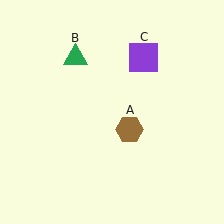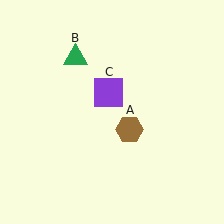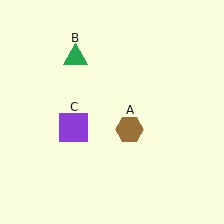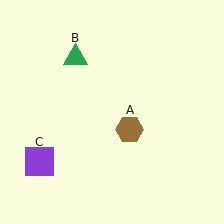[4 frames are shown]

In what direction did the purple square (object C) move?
The purple square (object C) moved down and to the left.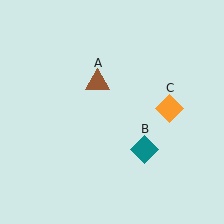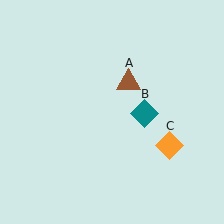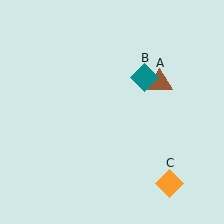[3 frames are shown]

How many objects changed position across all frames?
3 objects changed position: brown triangle (object A), teal diamond (object B), orange diamond (object C).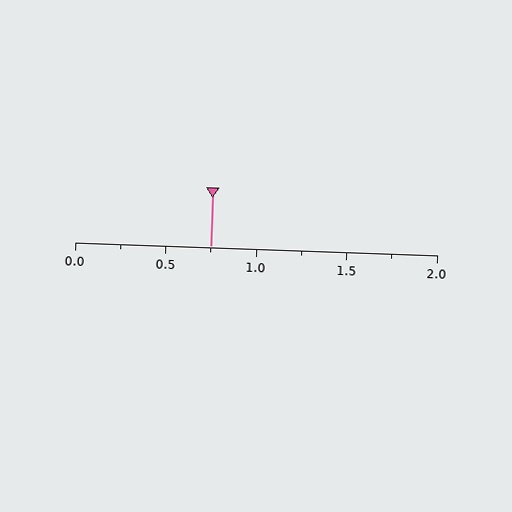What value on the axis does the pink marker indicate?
The marker indicates approximately 0.75.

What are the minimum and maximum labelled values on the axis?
The axis runs from 0.0 to 2.0.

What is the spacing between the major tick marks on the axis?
The major ticks are spaced 0.5 apart.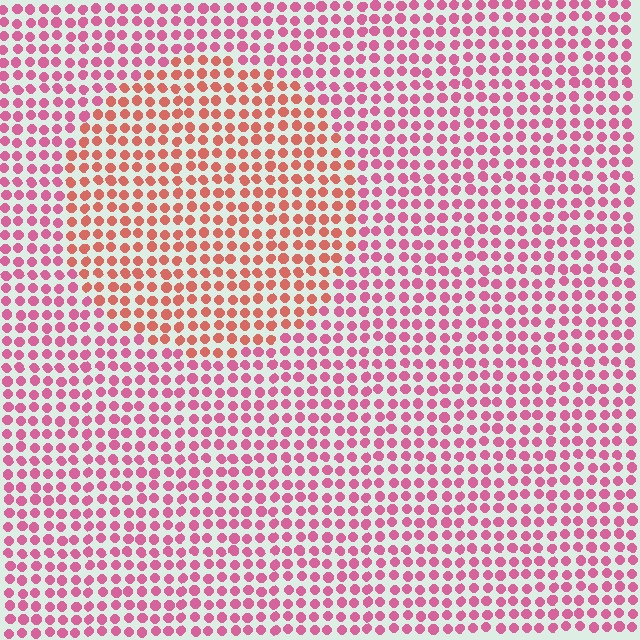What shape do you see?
I see a circle.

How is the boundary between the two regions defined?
The boundary is defined purely by a slight shift in hue (about 33 degrees). Spacing, size, and orientation are identical on both sides.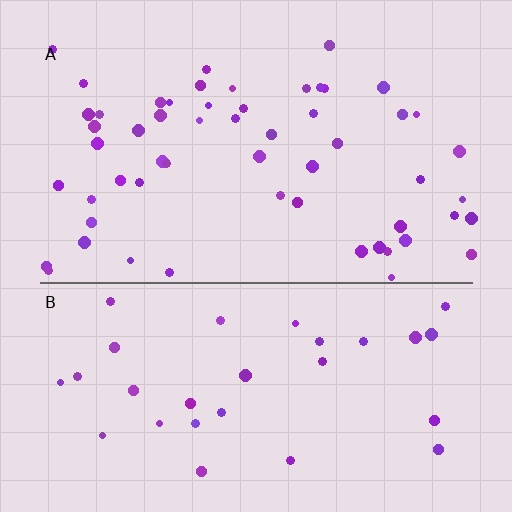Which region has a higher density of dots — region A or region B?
A (the top).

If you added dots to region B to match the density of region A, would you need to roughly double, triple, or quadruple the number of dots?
Approximately double.